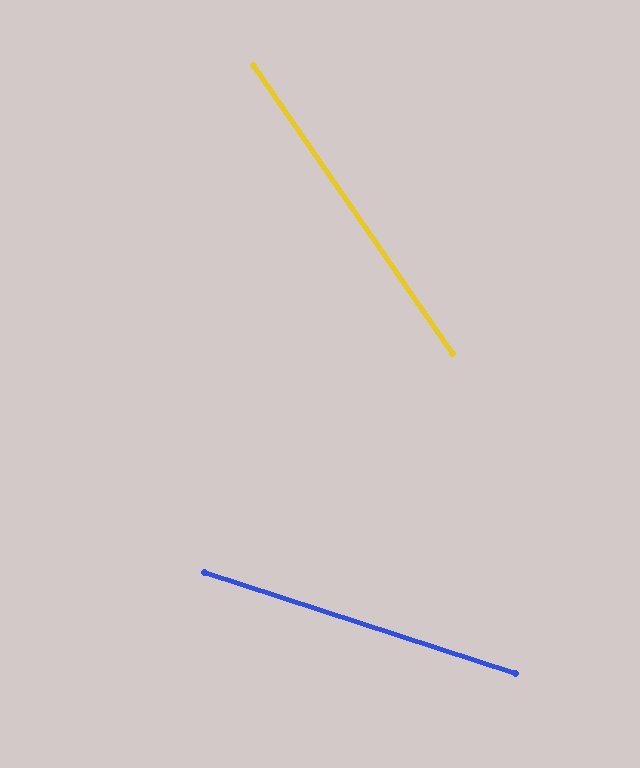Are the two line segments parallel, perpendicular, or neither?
Neither parallel nor perpendicular — they differ by about 37°.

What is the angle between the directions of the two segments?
Approximately 37 degrees.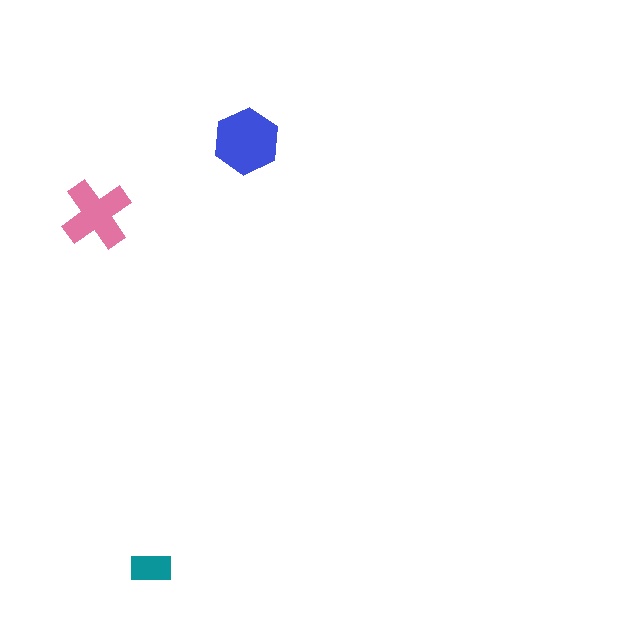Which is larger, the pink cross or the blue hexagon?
The blue hexagon.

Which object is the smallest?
The teal rectangle.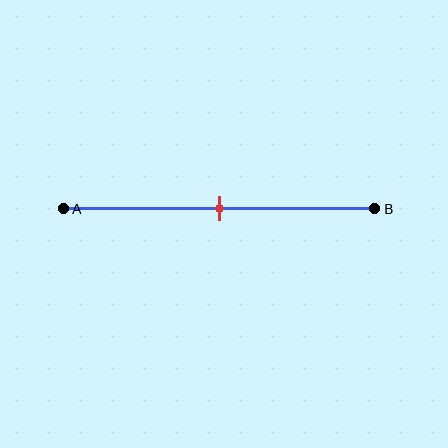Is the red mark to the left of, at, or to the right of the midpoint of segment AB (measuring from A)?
The red mark is approximately at the midpoint of segment AB.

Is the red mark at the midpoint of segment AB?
Yes, the mark is approximately at the midpoint.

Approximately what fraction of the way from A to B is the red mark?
The red mark is approximately 50% of the way from A to B.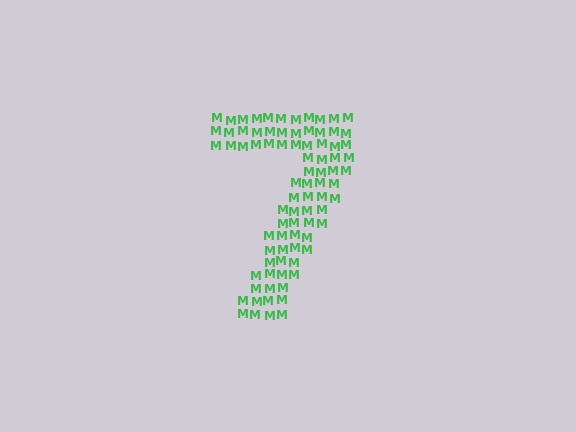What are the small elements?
The small elements are letter M's.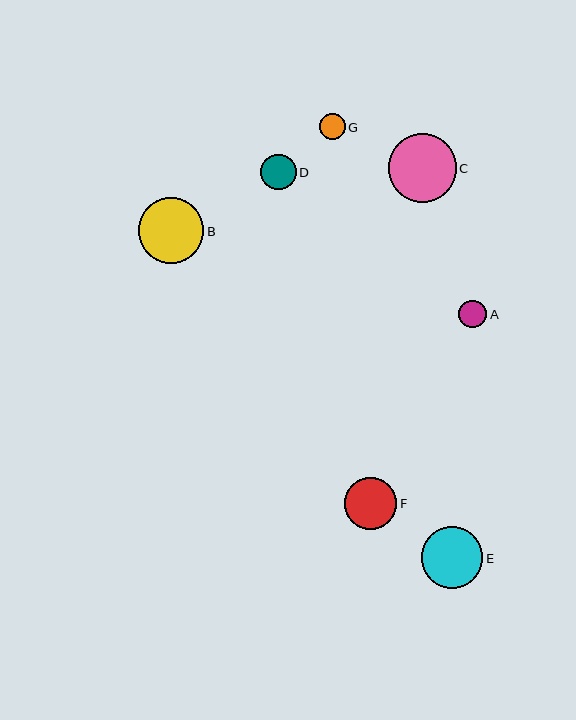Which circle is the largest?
Circle C is the largest with a size of approximately 68 pixels.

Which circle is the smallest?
Circle G is the smallest with a size of approximately 26 pixels.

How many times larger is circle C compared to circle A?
Circle C is approximately 2.5 times the size of circle A.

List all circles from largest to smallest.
From largest to smallest: C, B, E, F, D, A, G.